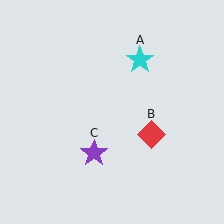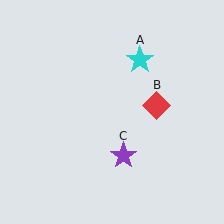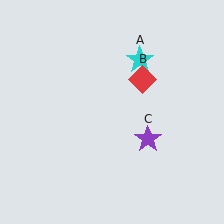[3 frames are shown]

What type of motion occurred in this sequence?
The red diamond (object B), purple star (object C) rotated counterclockwise around the center of the scene.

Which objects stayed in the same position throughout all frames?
Cyan star (object A) remained stationary.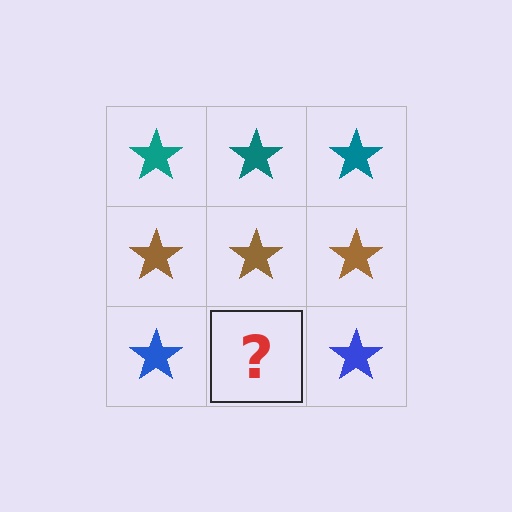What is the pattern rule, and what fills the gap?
The rule is that each row has a consistent color. The gap should be filled with a blue star.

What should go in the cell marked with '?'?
The missing cell should contain a blue star.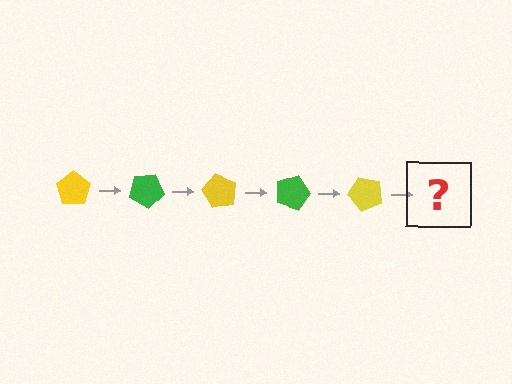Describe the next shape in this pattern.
It should be a green pentagon, rotated 150 degrees from the start.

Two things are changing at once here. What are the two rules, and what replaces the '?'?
The two rules are that it rotates 30 degrees each step and the color cycles through yellow and green. The '?' should be a green pentagon, rotated 150 degrees from the start.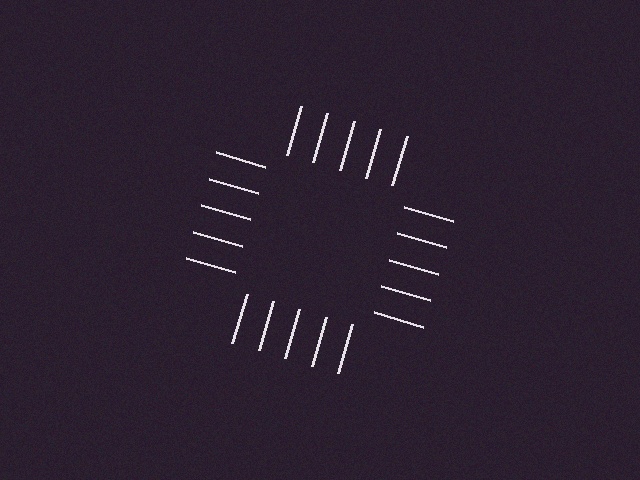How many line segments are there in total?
20 — 5 along each of the 4 edges.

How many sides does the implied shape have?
4 sides — the line-ends trace a square.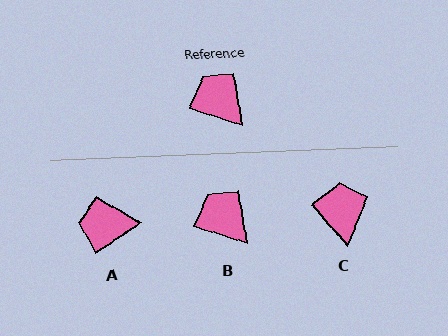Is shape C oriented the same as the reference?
No, it is off by about 31 degrees.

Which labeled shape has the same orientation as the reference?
B.